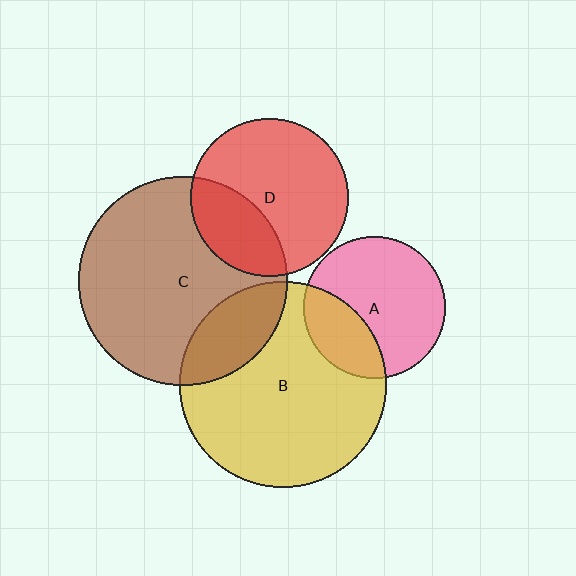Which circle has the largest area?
Circle C (brown).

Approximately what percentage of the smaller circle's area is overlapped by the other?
Approximately 30%.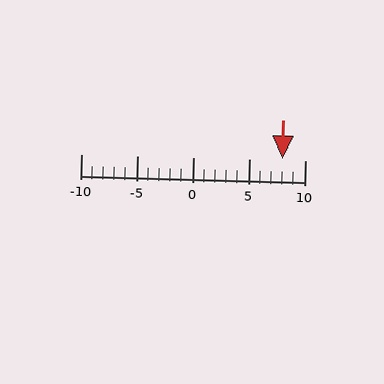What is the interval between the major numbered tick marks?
The major tick marks are spaced 5 units apart.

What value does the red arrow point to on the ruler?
The red arrow points to approximately 8.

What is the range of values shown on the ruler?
The ruler shows values from -10 to 10.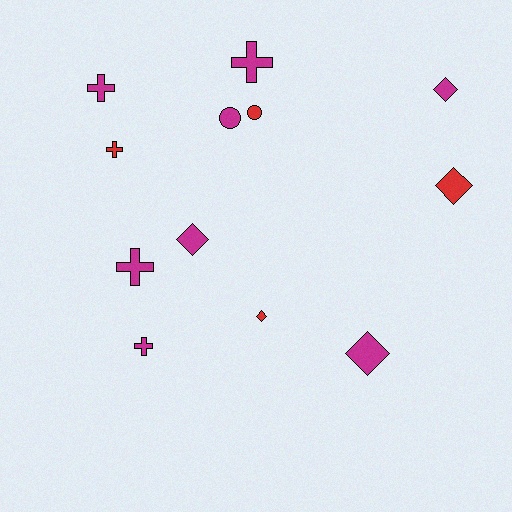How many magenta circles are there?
There is 1 magenta circle.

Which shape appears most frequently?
Diamond, with 5 objects.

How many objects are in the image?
There are 12 objects.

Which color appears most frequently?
Magenta, with 8 objects.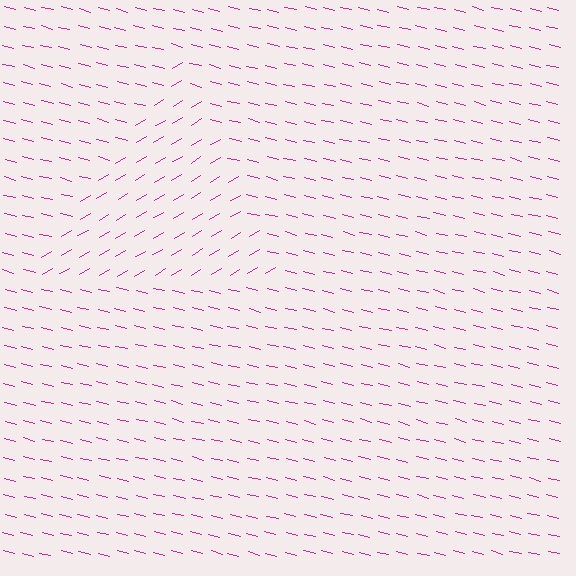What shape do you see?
I see a triangle.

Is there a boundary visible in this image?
Yes, there is a texture boundary formed by a change in line orientation.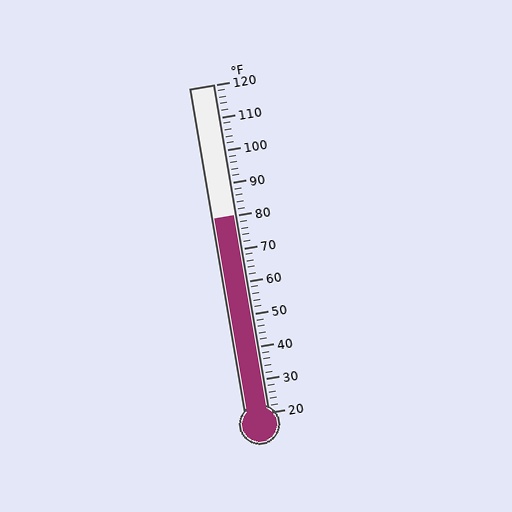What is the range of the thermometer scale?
The thermometer scale ranges from 20°F to 120°F.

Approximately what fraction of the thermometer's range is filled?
The thermometer is filled to approximately 60% of its range.